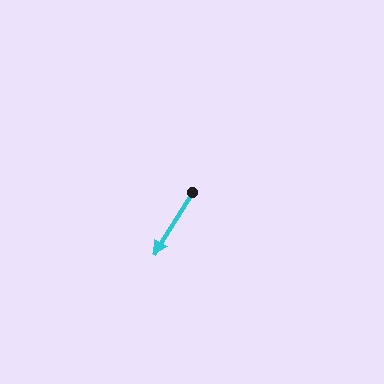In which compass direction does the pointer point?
Southwest.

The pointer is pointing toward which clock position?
Roughly 7 o'clock.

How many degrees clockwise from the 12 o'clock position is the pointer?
Approximately 211 degrees.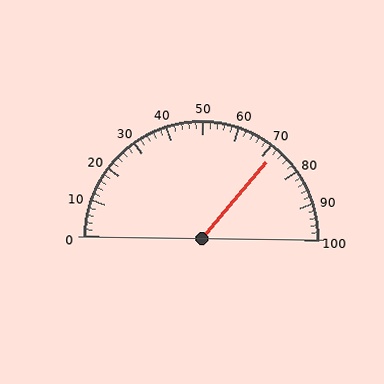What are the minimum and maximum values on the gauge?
The gauge ranges from 0 to 100.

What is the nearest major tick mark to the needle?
The nearest major tick mark is 70.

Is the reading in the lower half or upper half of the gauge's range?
The reading is in the upper half of the range (0 to 100).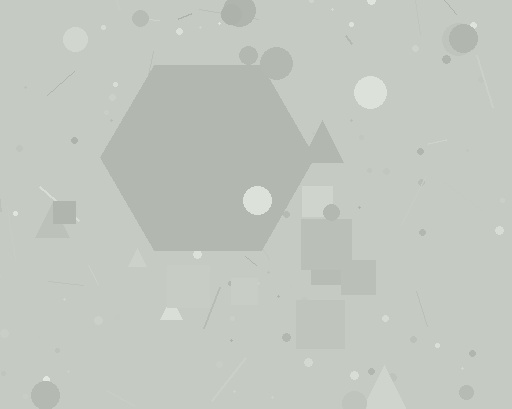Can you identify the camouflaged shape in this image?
The camouflaged shape is a hexagon.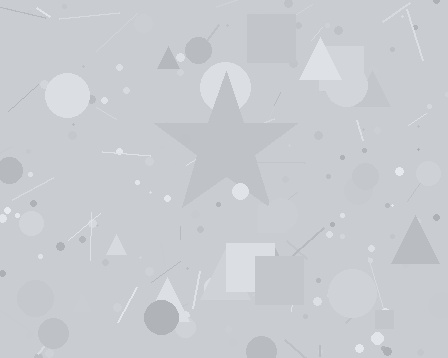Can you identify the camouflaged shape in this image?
The camouflaged shape is a star.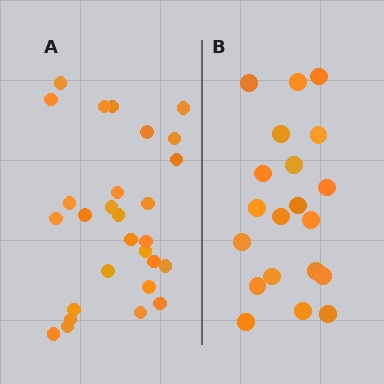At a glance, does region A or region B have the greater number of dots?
Region A (the left region) has more dots.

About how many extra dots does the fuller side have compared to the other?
Region A has roughly 8 or so more dots than region B.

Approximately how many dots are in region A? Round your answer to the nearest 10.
About 30 dots. (The exact count is 28, which rounds to 30.)